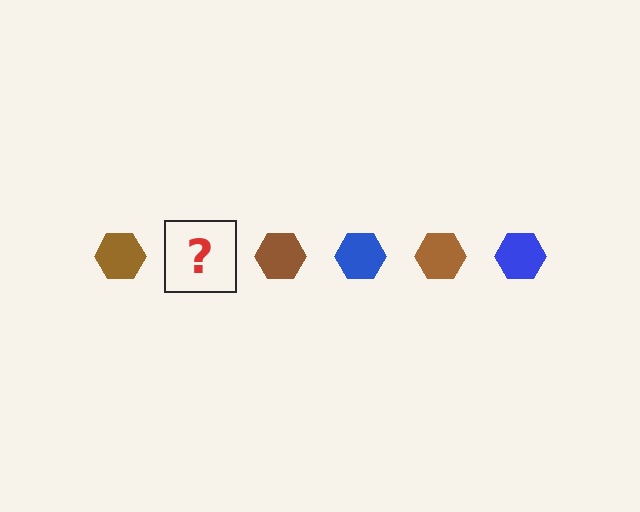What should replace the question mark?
The question mark should be replaced with a blue hexagon.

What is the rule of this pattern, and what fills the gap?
The rule is that the pattern cycles through brown, blue hexagons. The gap should be filled with a blue hexagon.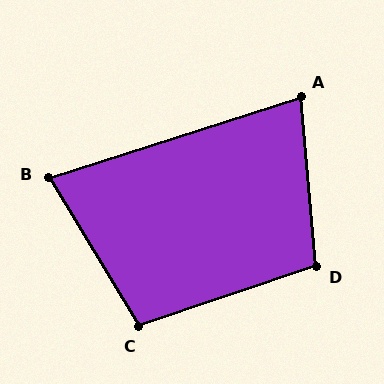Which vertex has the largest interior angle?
D, at approximately 104 degrees.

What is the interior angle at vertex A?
Approximately 77 degrees (acute).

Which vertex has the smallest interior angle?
B, at approximately 76 degrees.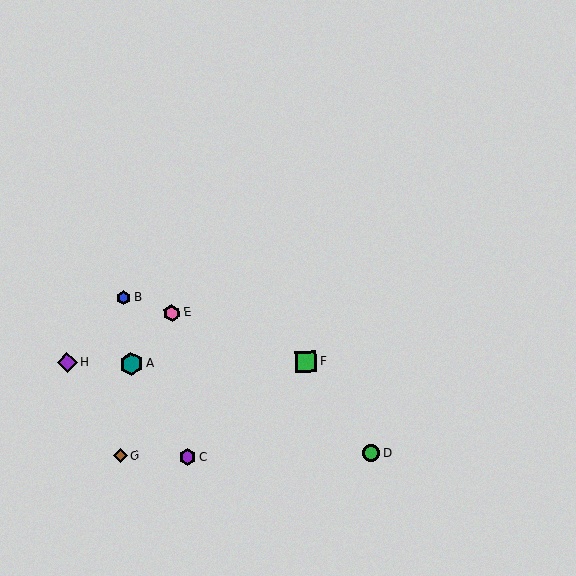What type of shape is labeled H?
Shape H is a purple diamond.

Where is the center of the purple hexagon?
The center of the purple hexagon is at (188, 457).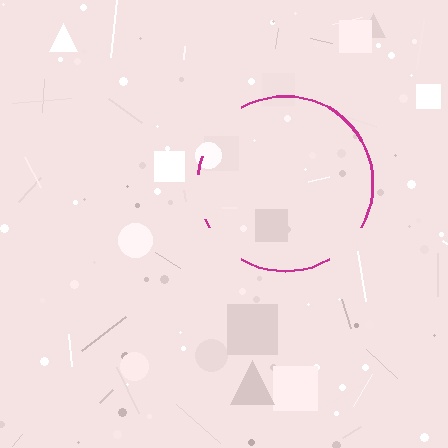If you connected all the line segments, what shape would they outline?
They would outline a circle.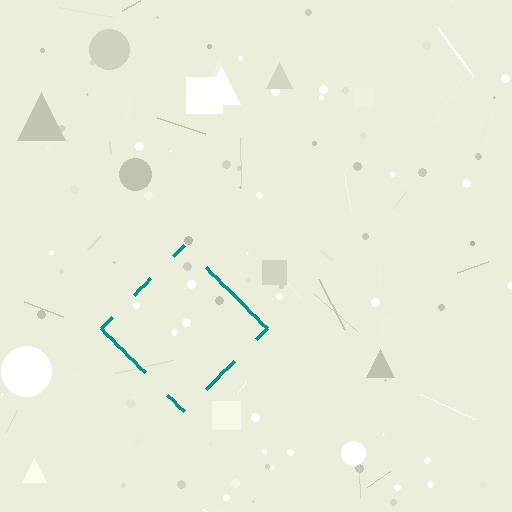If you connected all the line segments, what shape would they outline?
They would outline a diamond.